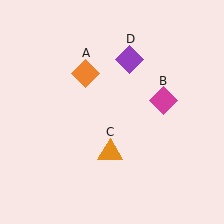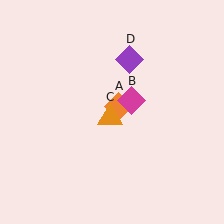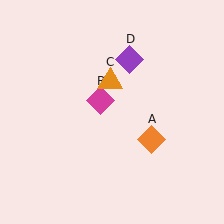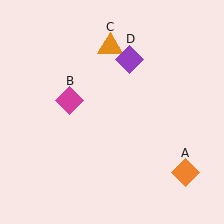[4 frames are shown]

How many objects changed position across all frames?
3 objects changed position: orange diamond (object A), magenta diamond (object B), orange triangle (object C).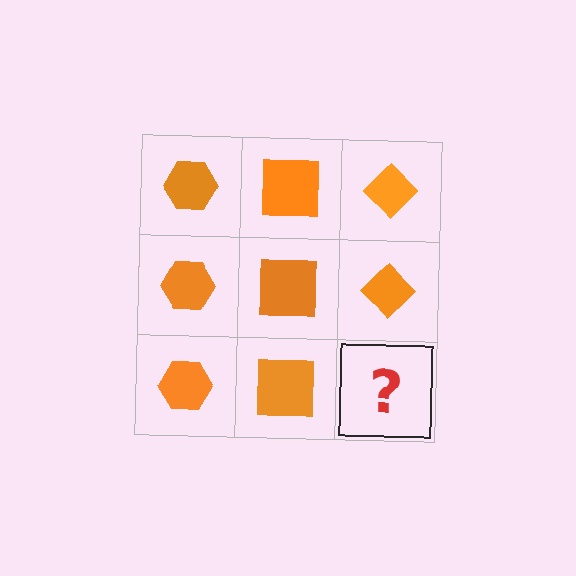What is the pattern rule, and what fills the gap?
The rule is that each column has a consistent shape. The gap should be filled with an orange diamond.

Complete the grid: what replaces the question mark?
The question mark should be replaced with an orange diamond.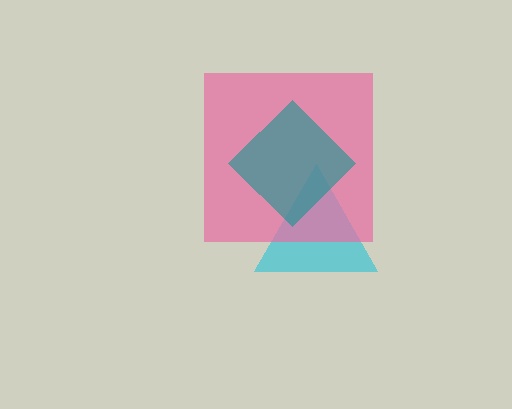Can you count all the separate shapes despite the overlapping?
Yes, there are 3 separate shapes.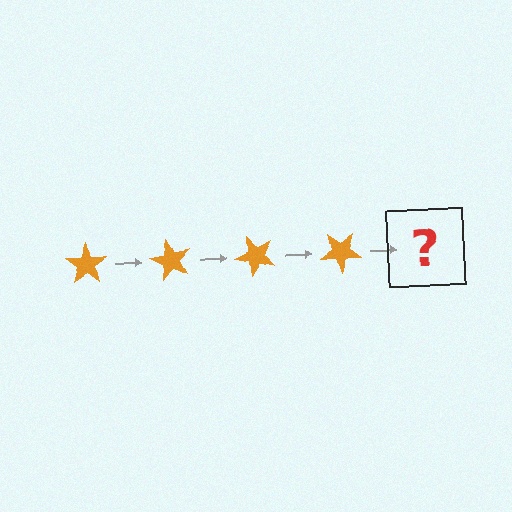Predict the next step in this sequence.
The next step is an orange star rotated 240 degrees.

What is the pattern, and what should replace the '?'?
The pattern is that the star rotates 60 degrees each step. The '?' should be an orange star rotated 240 degrees.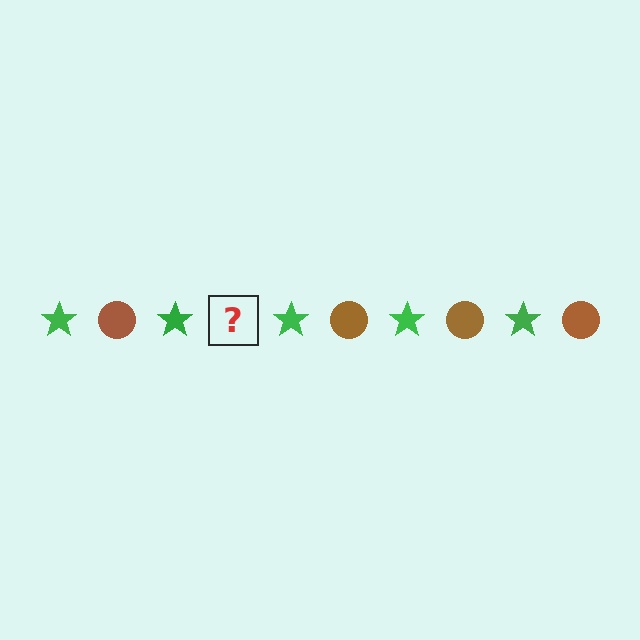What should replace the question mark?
The question mark should be replaced with a brown circle.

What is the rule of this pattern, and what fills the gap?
The rule is that the pattern alternates between green star and brown circle. The gap should be filled with a brown circle.